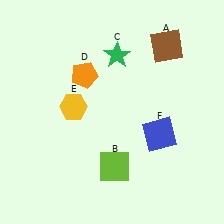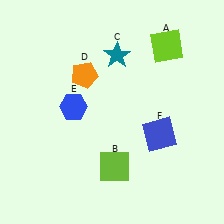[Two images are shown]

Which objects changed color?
A changed from brown to lime. C changed from green to teal. E changed from yellow to blue.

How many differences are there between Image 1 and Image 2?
There are 3 differences between the two images.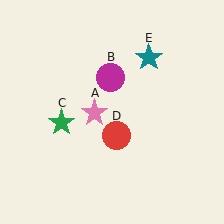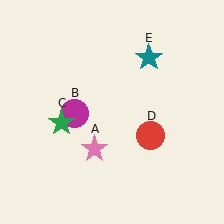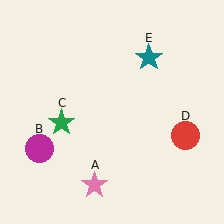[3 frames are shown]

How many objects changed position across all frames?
3 objects changed position: pink star (object A), magenta circle (object B), red circle (object D).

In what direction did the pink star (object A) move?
The pink star (object A) moved down.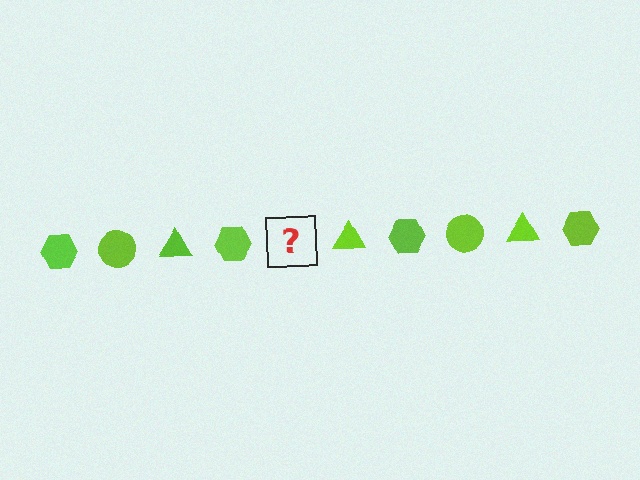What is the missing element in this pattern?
The missing element is a lime circle.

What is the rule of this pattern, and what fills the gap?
The rule is that the pattern cycles through hexagon, circle, triangle shapes in lime. The gap should be filled with a lime circle.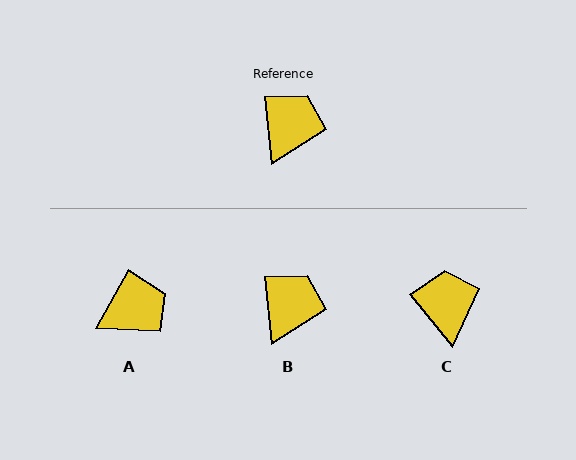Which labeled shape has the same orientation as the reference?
B.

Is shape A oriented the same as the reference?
No, it is off by about 36 degrees.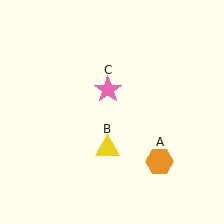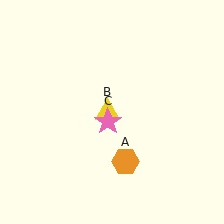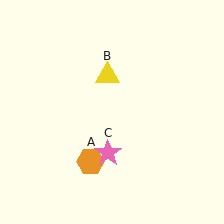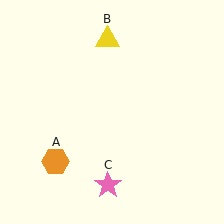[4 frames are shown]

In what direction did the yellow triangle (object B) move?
The yellow triangle (object B) moved up.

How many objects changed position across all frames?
3 objects changed position: orange hexagon (object A), yellow triangle (object B), pink star (object C).